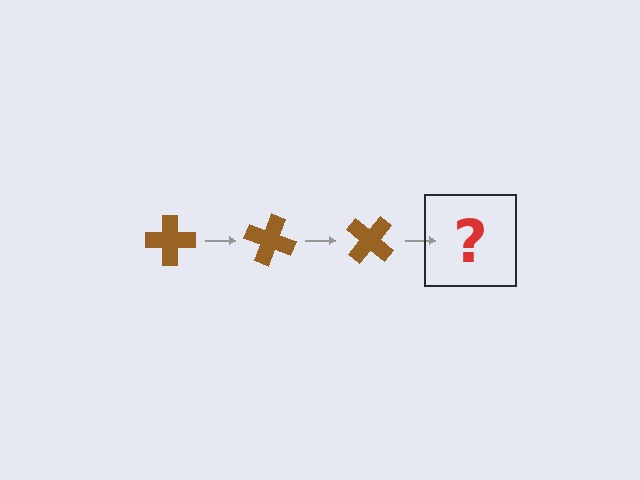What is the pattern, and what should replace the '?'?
The pattern is that the cross rotates 20 degrees each step. The '?' should be a brown cross rotated 60 degrees.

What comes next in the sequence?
The next element should be a brown cross rotated 60 degrees.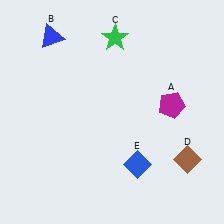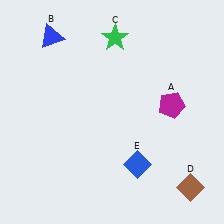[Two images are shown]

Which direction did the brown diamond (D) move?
The brown diamond (D) moved down.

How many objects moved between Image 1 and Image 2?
1 object moved between the two images.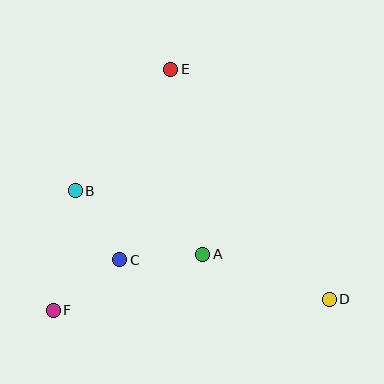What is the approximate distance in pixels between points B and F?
The distance between B and F is approximately 121 pixels.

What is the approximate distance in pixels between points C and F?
The distance between C and F is approximately 83 pixels.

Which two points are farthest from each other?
Points D and E are farthest from each other.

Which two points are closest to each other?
Points B and C are closest to each other.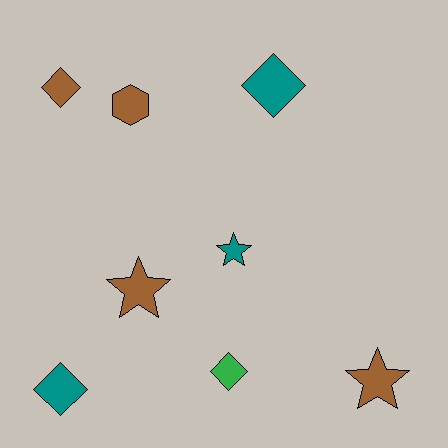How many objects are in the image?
There are 8 objects.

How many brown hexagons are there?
There is 1 brown hexagon.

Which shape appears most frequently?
Diamond, with 4 objects.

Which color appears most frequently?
Brown, with 4 objects.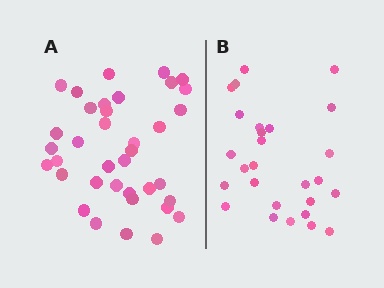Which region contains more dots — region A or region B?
Region A (the left region) has more dots.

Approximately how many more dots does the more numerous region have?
Region A has roughly 10 or so more dots than region B.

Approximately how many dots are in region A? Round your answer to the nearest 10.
About 40 dots. (The exact count is 37, which rounds to 40.)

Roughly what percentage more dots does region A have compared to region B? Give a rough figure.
About 35% more.